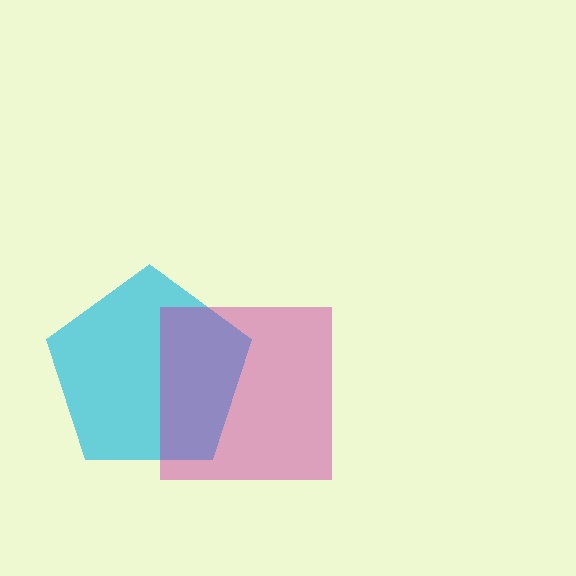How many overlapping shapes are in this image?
There are 2 overlapping shapes in the image.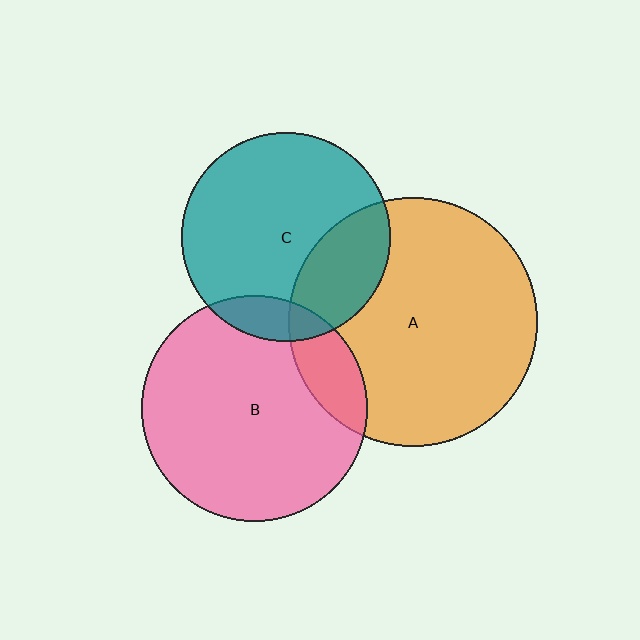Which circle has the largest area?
Circle A (orange).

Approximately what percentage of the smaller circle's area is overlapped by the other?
Approximately 15%.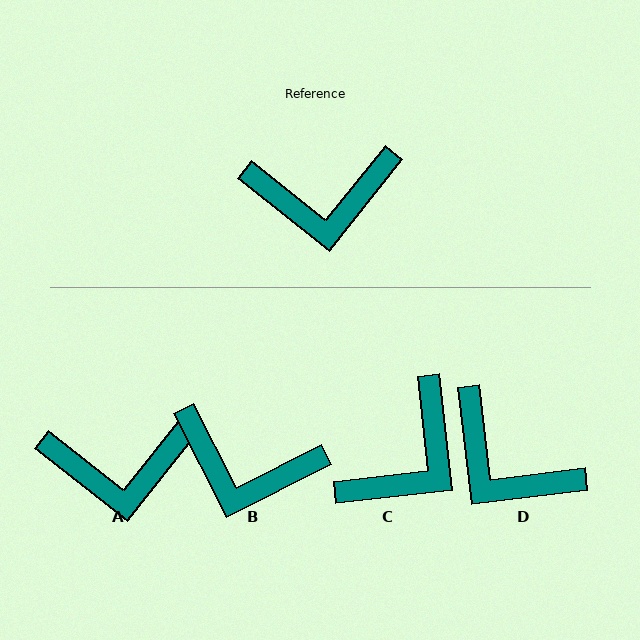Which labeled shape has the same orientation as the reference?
A.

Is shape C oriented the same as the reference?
No, it is off by about 45 degrees.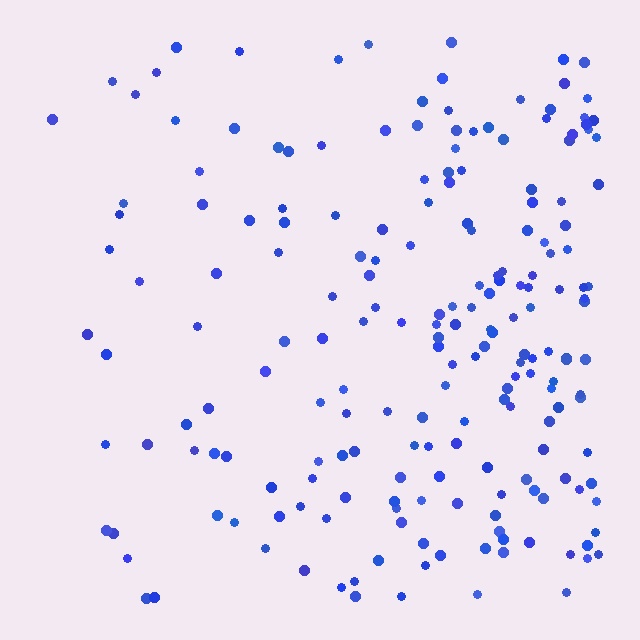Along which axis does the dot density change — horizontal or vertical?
Horizontal.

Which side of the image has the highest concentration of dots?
The right.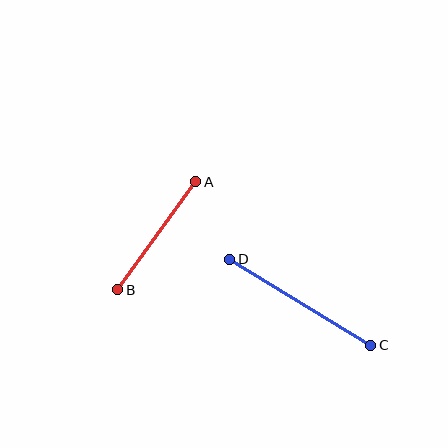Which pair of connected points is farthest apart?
Points C and D are farthest apart.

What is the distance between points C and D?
The distance is approximately 165 pixels.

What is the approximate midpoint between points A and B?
The midpoint is at approximately (157, 236) pixels.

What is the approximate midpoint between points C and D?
The midpoint is at approximately (300, 302) pixels.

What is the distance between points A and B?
The distance is approximately 133 pixels.